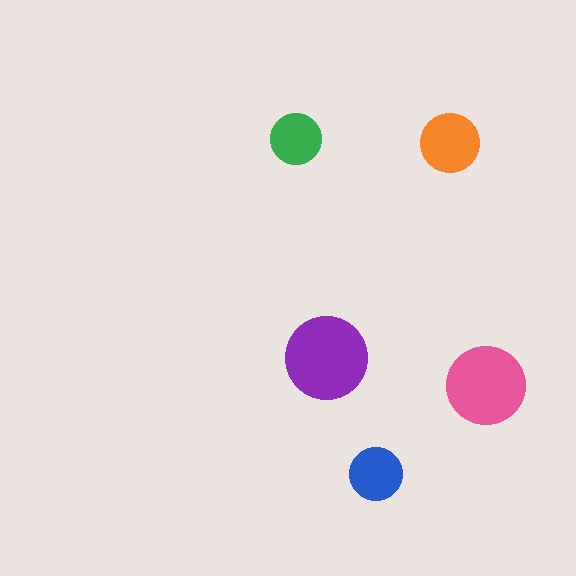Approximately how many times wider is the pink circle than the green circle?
About 1.5 times wider.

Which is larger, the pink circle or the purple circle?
The purple one.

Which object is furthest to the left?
The green circle is leftmost.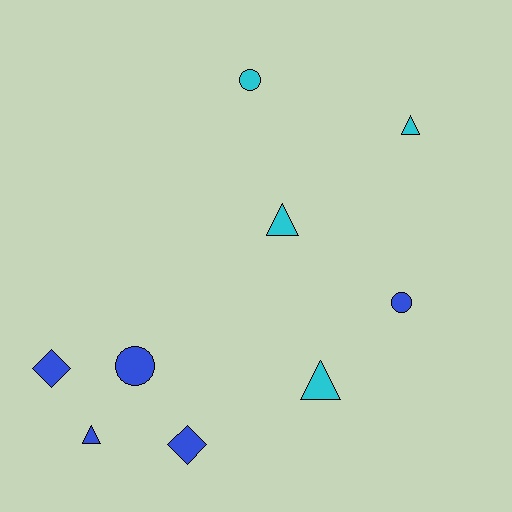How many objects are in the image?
There are 9 objects.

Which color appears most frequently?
Blue, with 5 objects.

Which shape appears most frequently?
Triangle, with 4 objects.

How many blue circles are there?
There are 2 blue circles.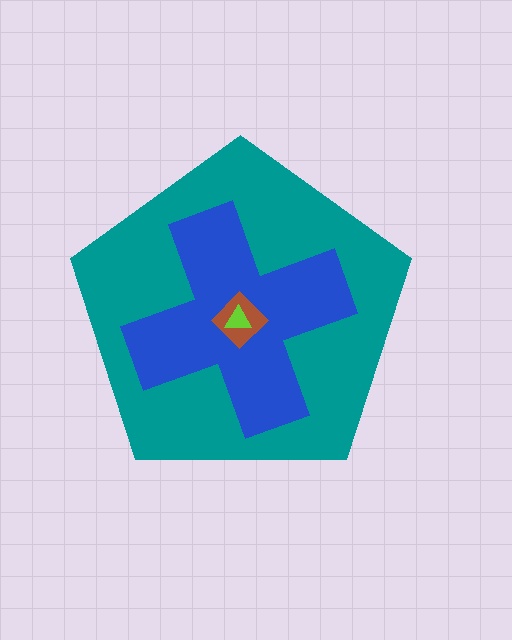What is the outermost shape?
The teal pentagon.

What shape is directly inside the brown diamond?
The lime triangle.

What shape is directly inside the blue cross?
The brown diamond.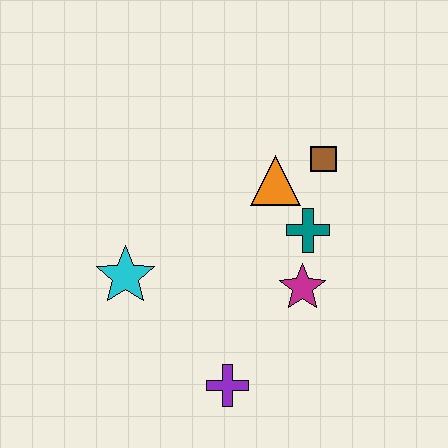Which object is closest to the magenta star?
The teal cross is closest to the magenta star.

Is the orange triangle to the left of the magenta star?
Yes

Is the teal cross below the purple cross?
No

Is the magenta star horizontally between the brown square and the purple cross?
Yes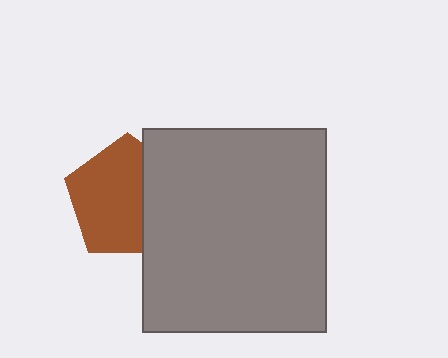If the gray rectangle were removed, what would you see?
You would see the complete brown pentagon.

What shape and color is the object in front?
The object in front is a gray rectangle.